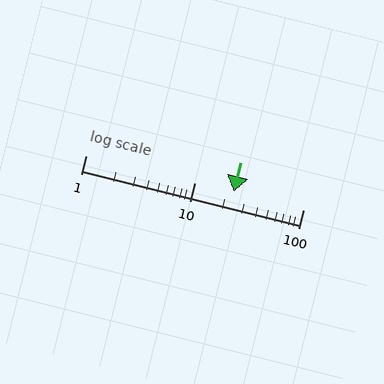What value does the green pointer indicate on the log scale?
The pointer indicates approximately 23.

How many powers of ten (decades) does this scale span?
The scale spans 2 decades, from 1 to 100.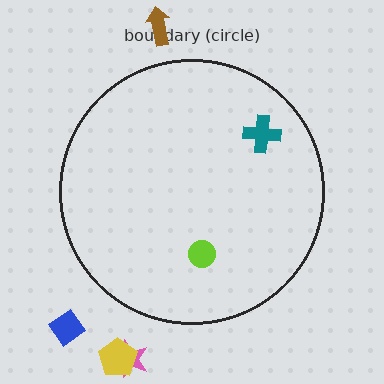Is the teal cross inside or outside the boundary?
Inside.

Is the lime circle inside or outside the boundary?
Inside.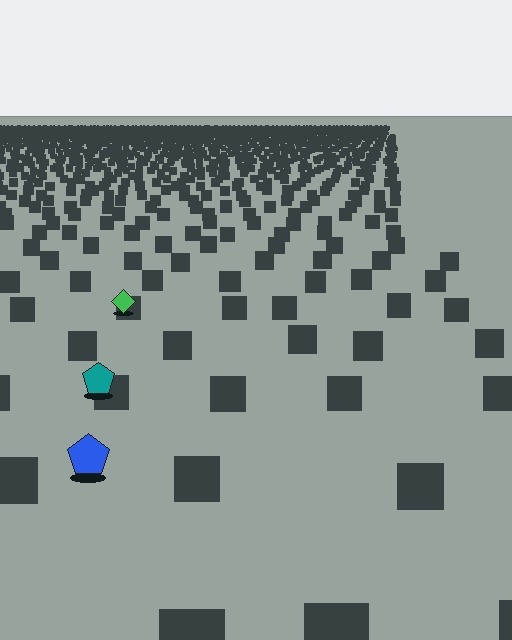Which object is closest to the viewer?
The blue pentagon is closest. The texture marks near it are larger and more spread out.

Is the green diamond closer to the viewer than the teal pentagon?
No. The teal pentagon is closer — you can tell from the texture gradient: the ground texture is coarser near it.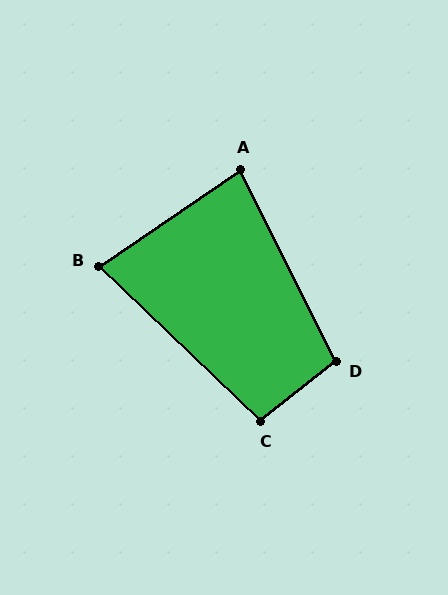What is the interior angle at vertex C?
Approximately 98 degrees (obtuse).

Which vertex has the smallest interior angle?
B, at approximately 78 degrees.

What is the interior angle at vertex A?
Approximately 82 degrees (acute).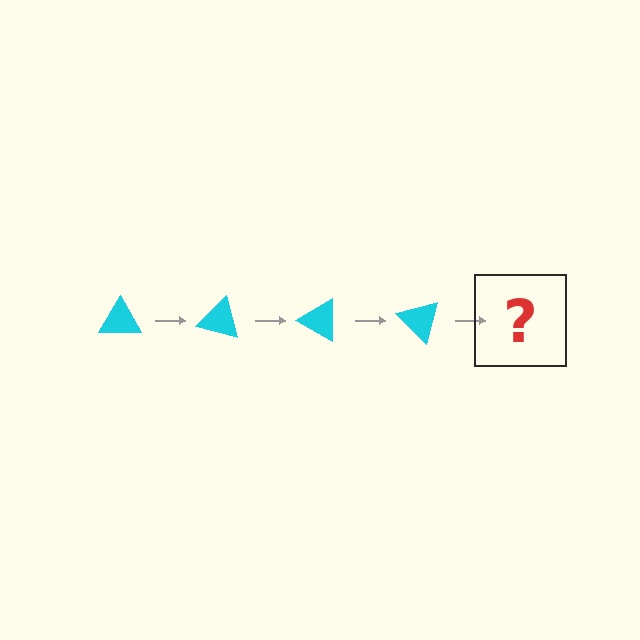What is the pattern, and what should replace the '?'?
The pattern is that the triangle rotates 15 degrees each step. The '?' should be a cyan triangle rotated 60 degrees.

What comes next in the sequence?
The next element should be a cyan triangle rotated 60 degrees.